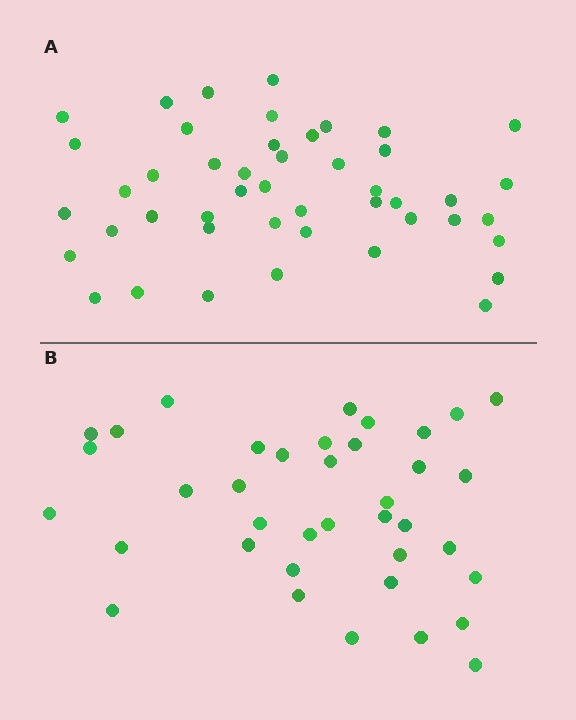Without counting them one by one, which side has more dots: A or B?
Region A (the top region) has more dots.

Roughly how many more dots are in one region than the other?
Region A has roughly 8 or so more dots than region B.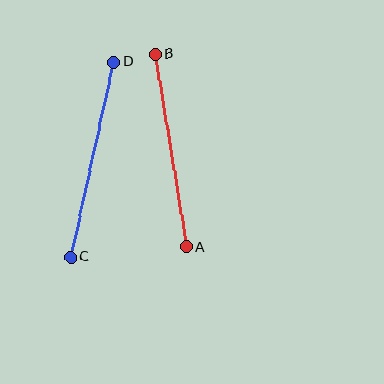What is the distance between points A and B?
The distance is approximately 195 pixels.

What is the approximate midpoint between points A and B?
The midpoint is at approximately (171, 150) pixels.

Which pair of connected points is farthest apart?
Points C and D are farthest apart.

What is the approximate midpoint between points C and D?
The midpoint is at approximately (92, 160) pixels.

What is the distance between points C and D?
The distance is approximately 200 pixels.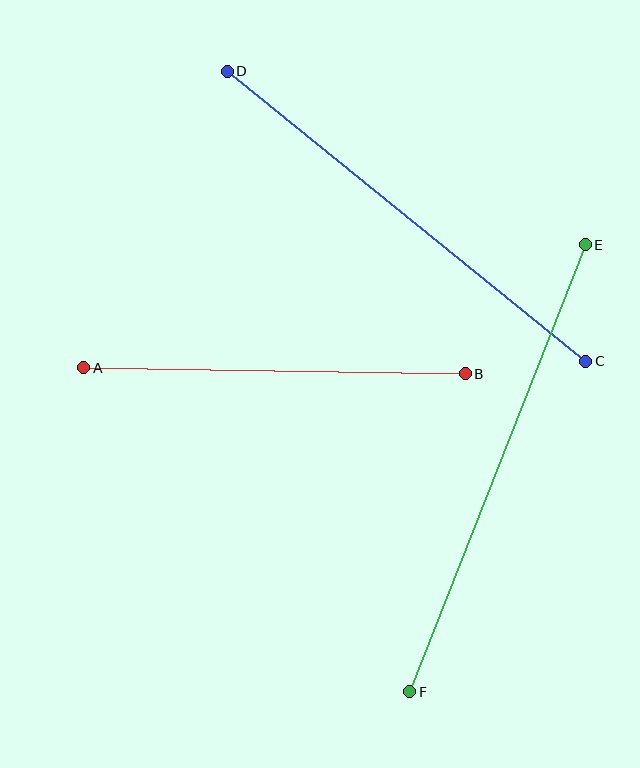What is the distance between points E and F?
The distance is approximately 480 pixels.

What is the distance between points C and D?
The distance is approximately 461 pixels.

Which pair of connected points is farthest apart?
Points E and F are farthest apart.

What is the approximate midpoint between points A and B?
The midpoint is at approximately (275, 371) pixels.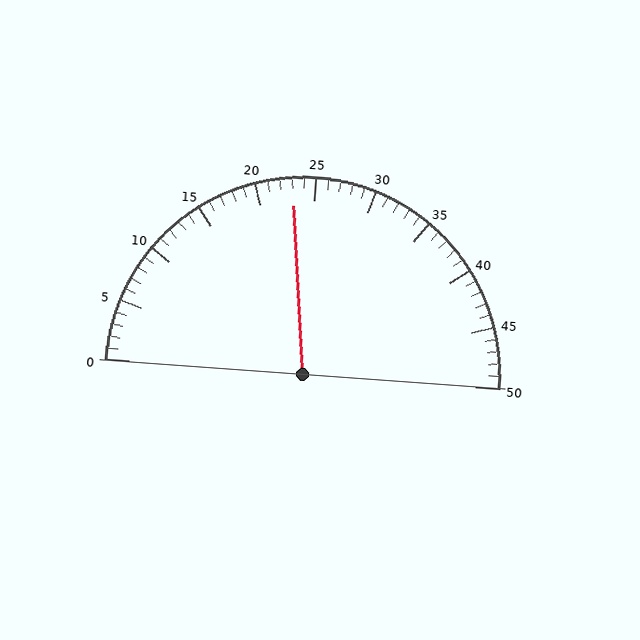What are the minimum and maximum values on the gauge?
The gauge ranges from 0 to 50.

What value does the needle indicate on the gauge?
The needle indicates approximately 23.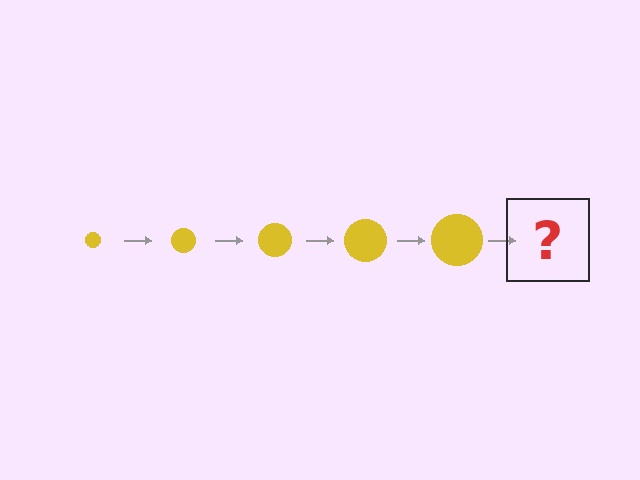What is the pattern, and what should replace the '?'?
The pattern is that the circle gets progressively larger each step. The '?' should be a yellow circle, larger than the previous one.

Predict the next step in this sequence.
The next step is a yellow circle, larger than the previous one.